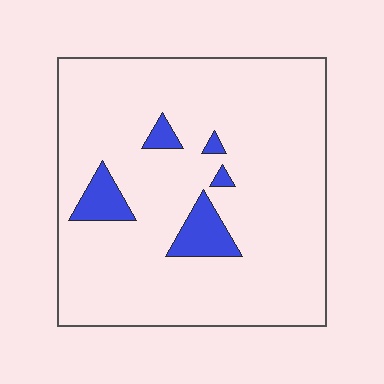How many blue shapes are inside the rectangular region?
5.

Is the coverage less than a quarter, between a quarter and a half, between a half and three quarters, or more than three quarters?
Less than a quarter.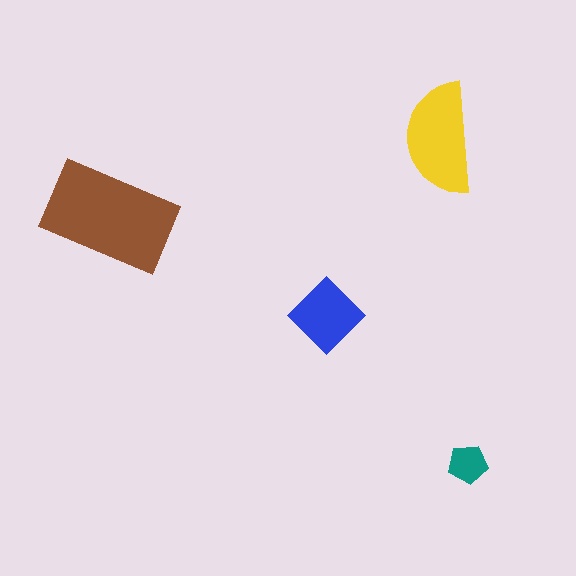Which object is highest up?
The yellow semicircle is topmost.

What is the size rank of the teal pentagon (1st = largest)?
4th.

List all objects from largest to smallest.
The brown rectangle, the yellow semicircle, the blue diamond, the teal pentagon.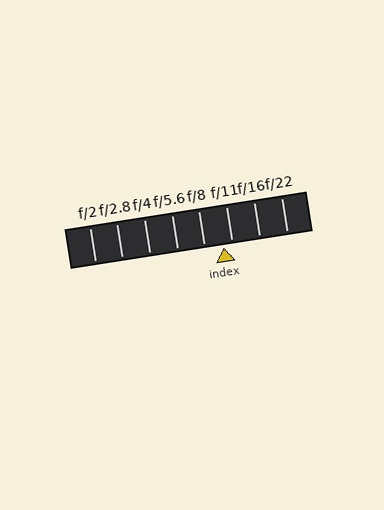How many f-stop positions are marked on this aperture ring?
There are 8 f-stop positions marked.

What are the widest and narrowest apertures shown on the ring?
The widest aperture shown is f/2 and the narrowest is f/22.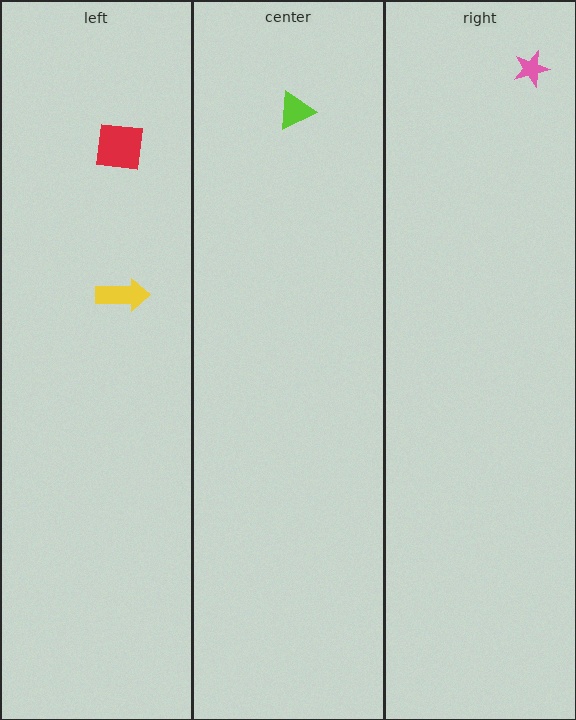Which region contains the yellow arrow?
The left region.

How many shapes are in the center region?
1.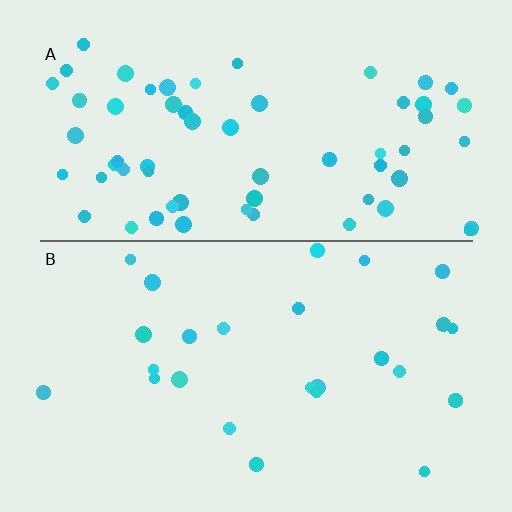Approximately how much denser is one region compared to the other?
Approximately 2.5× — region A over region B.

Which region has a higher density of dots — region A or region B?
A (the top).